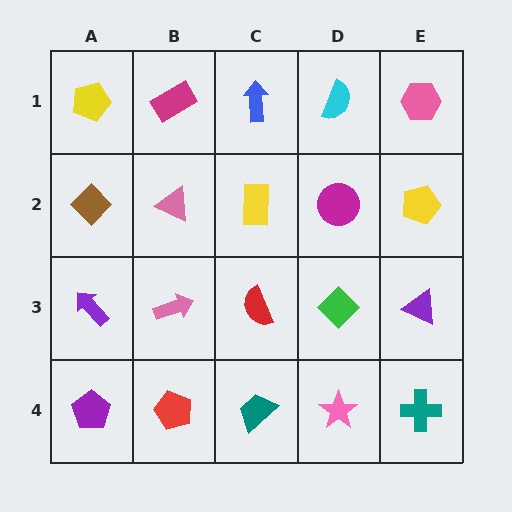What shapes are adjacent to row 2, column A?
A yellow pentagon (row 1, column A), a purple arrow (row 3, column A), a pink triangle (row 2, column B).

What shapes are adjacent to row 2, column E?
A pink hexagon (row 1, column E), a purple triangle (row 3, column E), a magenta circle (row 2, column D).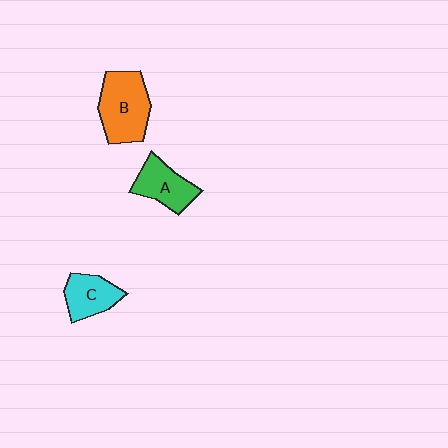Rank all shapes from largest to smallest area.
From largest to smallest: B (orange), A (green), C (cyan).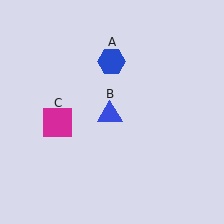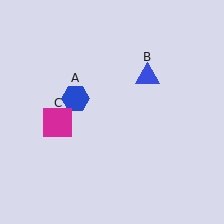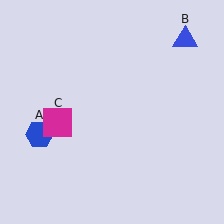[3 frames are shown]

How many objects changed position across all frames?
2 objects changed position: blue hexagon (object A), blue triangle (object B).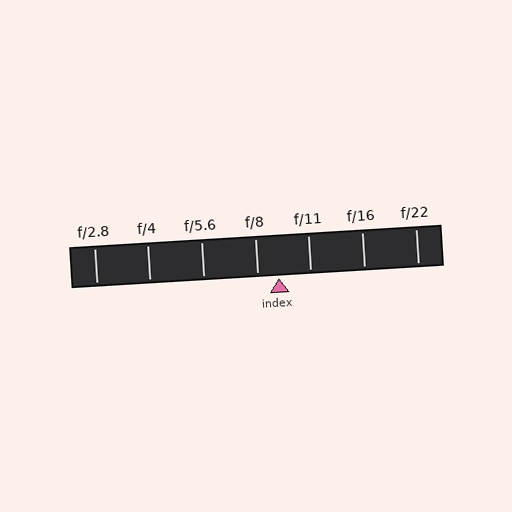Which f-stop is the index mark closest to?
The index mark is closest to f/8.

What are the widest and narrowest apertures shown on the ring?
The widest aperture shown is f/2.8 and the narrowest is f/22.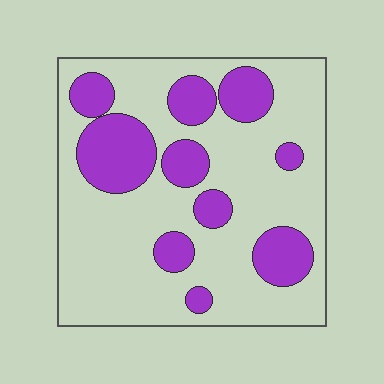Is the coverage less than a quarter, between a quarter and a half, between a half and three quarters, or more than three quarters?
Between a quarter and a half.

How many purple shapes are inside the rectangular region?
10.